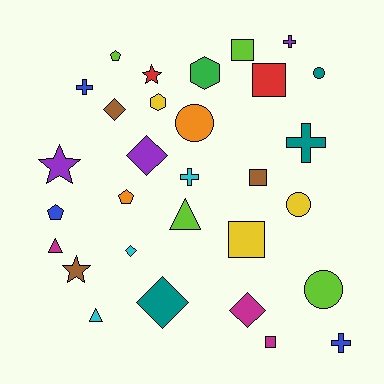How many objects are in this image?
There are 30 objects.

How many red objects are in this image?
There are 2 red objects.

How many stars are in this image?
There are 3 stars.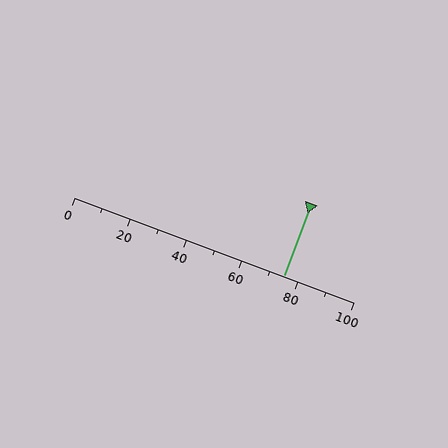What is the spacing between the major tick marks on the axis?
The major ticks are spaced 20 apart.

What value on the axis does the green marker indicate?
The marker indicates approximately 75.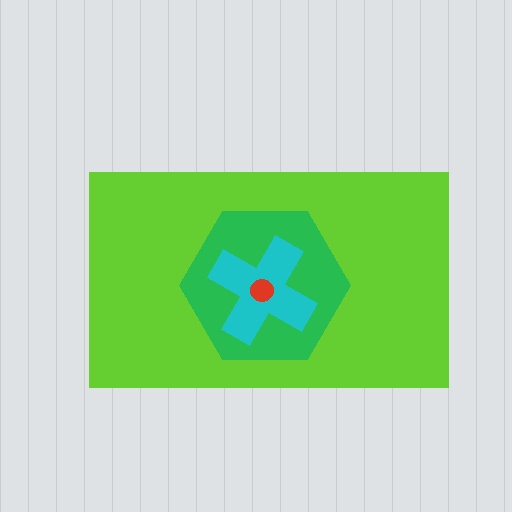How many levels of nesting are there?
4.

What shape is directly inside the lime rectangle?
The green hexagon.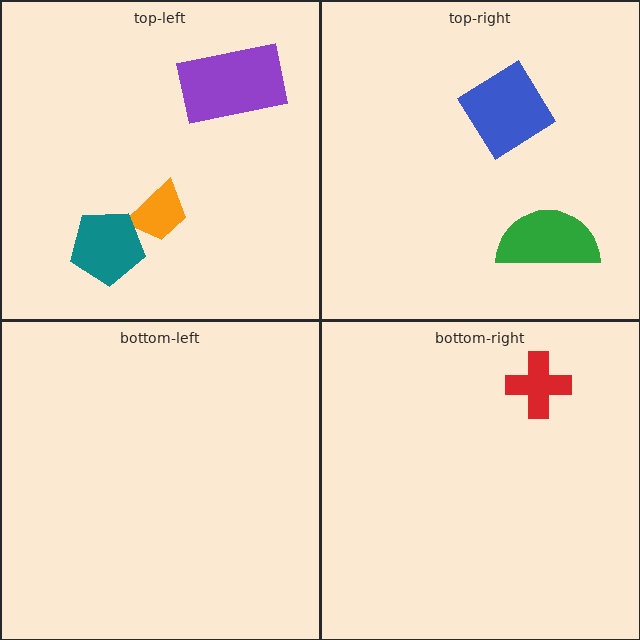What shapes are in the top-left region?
The orange trapezoid, the teal pentagon, the purple rectangle.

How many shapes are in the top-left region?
3.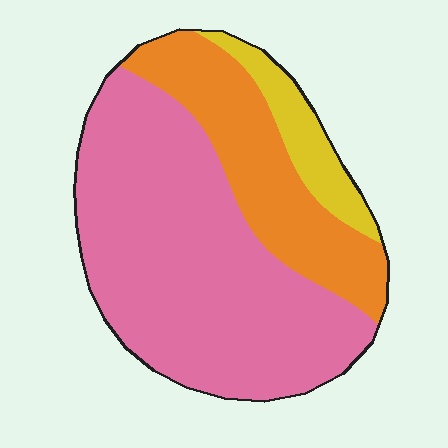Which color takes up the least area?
Yellow, at roughly 10%.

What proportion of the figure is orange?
Orange takes up about one quarter (1/4) of the figure.